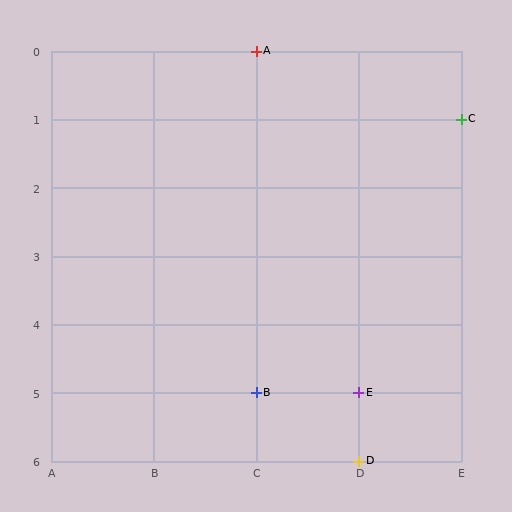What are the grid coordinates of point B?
Point B is at grid coordinates (C, 5).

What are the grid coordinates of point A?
Point A is at grid coordinates (C, 0).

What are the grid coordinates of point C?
Point C is at grid coordinates (E, 1).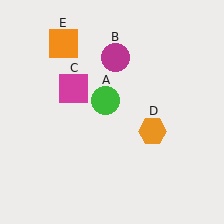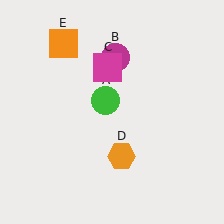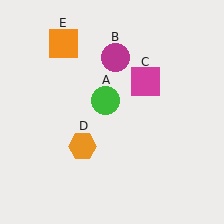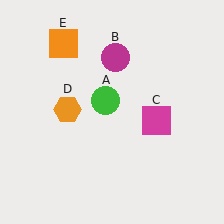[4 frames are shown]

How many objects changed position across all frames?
2 objects changed position: magenta square (object C), orange hexagon (object D).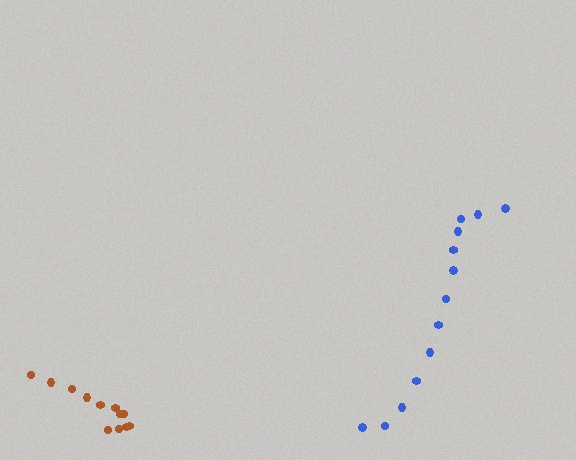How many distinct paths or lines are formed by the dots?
There are 2 distinct paths.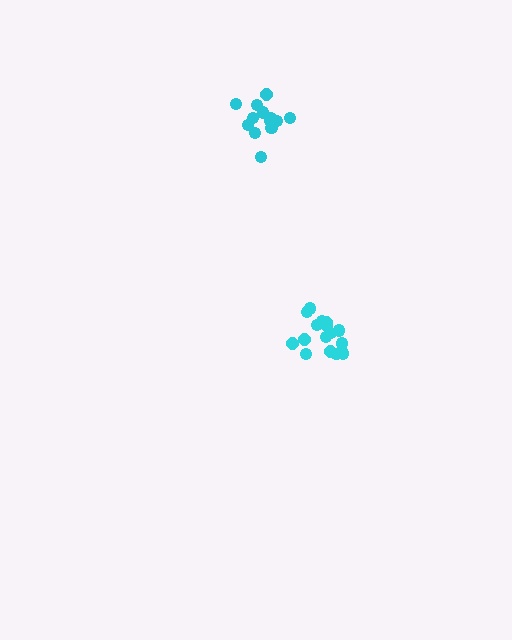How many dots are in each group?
Group 1: 16 dots, Group 2: 16 dots (32 total).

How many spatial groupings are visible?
There are 2 spatial groupings.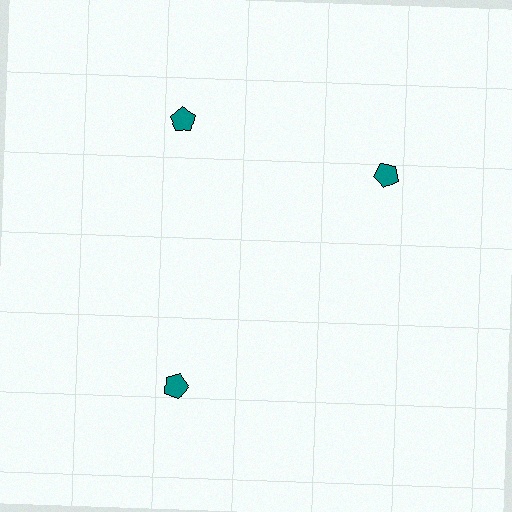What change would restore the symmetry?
The symmetry would be restored by rotating it back into even spacing with its neighbors so that all 3 pentagons sit at equal angles and equal distance from the center.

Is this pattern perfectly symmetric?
No. The 3 teal pentagons are arranged in a ring, but one element near the 3 o'clock position is rotated out of alignment along the ring, breaking the 3-fold rotational symmetry.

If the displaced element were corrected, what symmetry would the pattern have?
It would have 3-fold rotational symmetry — the pattern would map onto itself every 120 degrees.